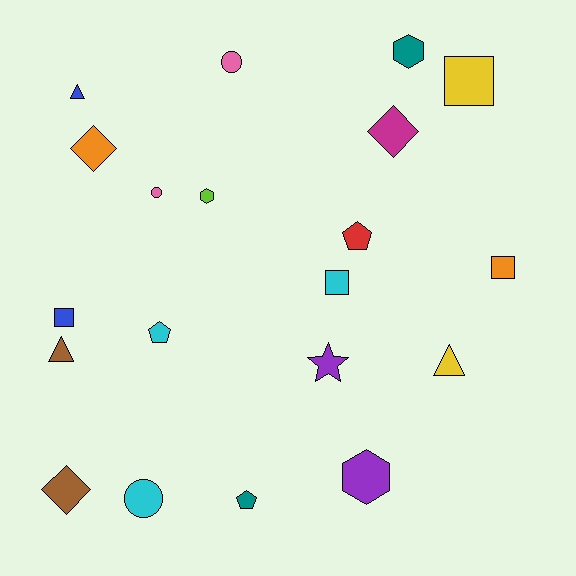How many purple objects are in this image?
There are 2 purple objects.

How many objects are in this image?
There are 20 objects.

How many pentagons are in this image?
There are 3 pentagons.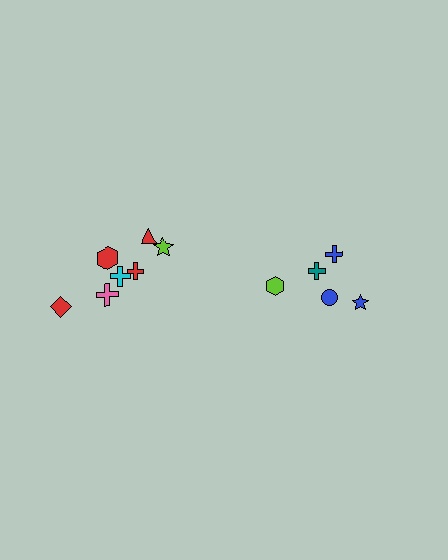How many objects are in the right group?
There are 5 objects.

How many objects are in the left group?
There are 7 objects.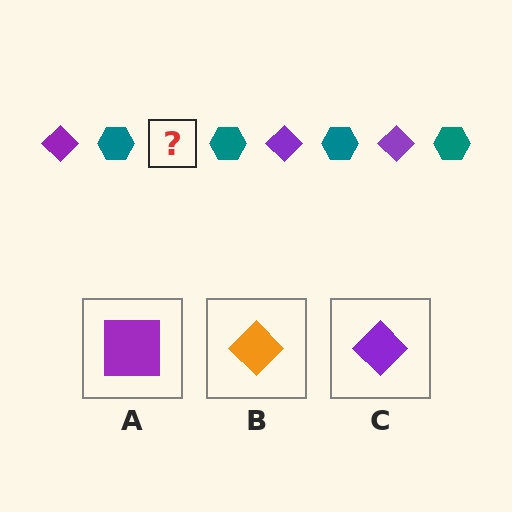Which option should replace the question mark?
Option C.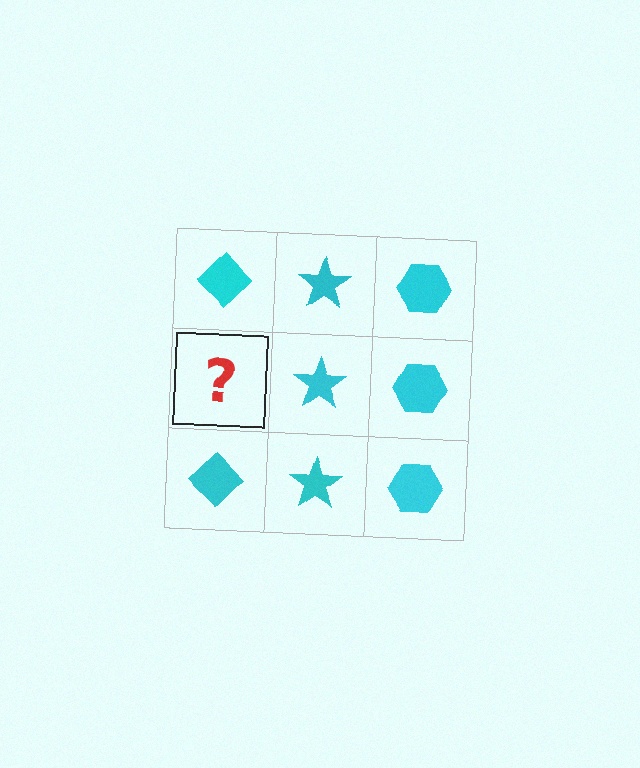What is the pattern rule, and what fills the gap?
The rule is that each column has a consistent shape. The gap should be filled with a cyan diamond.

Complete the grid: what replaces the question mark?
The question mark should be replaced with a cyan diamond.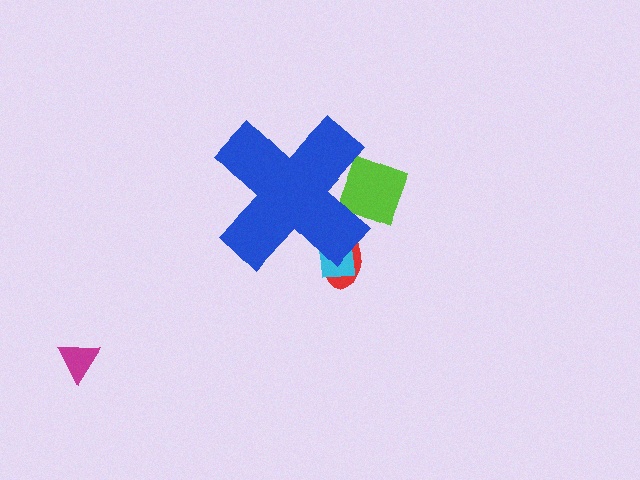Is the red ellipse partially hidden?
Yes, the red ellipse is partially hidden behind the blue cross.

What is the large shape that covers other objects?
A blue cross.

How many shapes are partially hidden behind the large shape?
3 shapes are partially hidden.